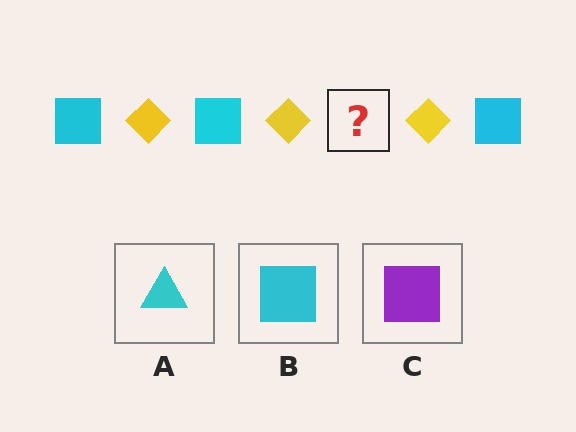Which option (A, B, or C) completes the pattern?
B.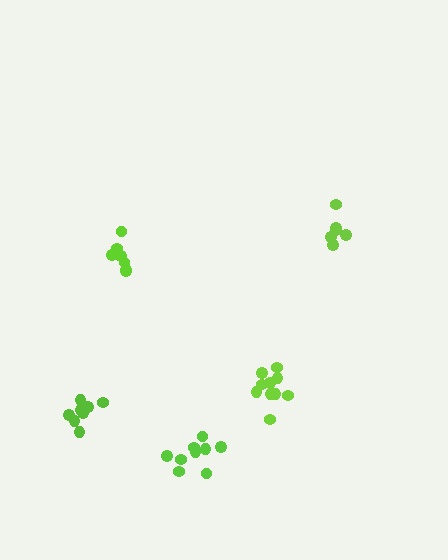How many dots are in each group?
Group 1: 10 dots, Group 2: 8 dots, Group 3: 6 dots, Group 4: 7 dots, Group 5: 9 dots (40 total).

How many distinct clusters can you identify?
There are 5 distinct clusters.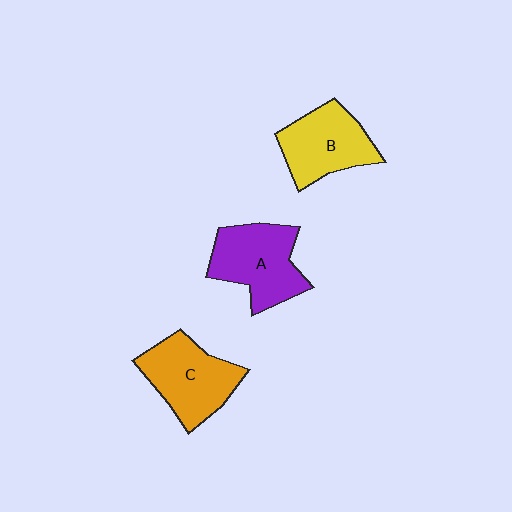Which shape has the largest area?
Shape A (purple).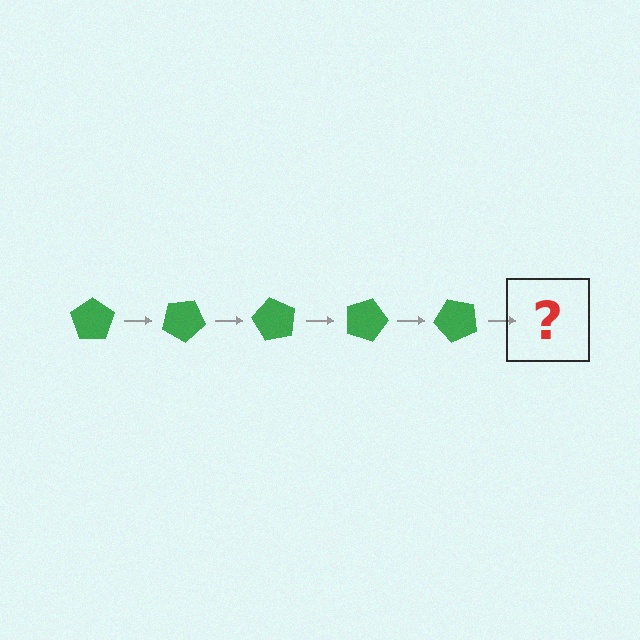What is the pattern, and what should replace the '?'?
The pattern is that the pentagon rotates 30 degrees each step. The '?' should be a green pentagon rotated 150 degrees.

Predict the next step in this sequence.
The next step is a green pentagon rotated 150 degrees.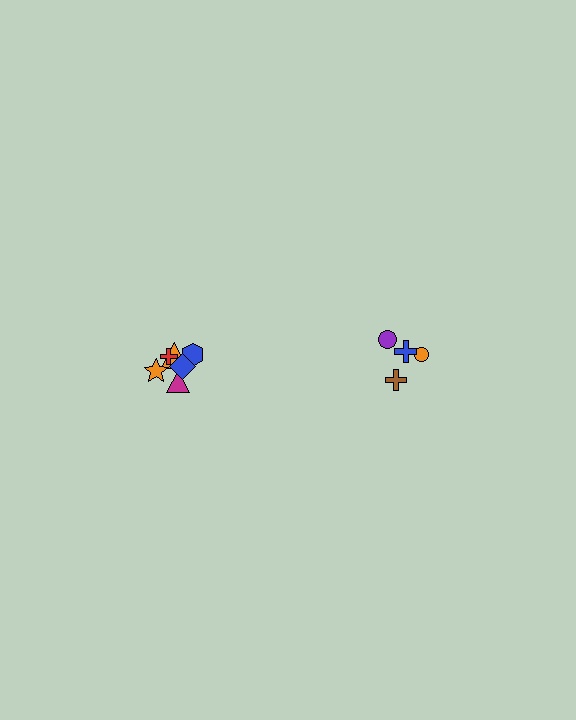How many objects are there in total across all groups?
There are 10 objects.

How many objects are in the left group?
There are 6 objects.